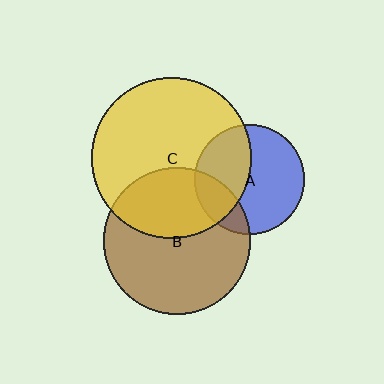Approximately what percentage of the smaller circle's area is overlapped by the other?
Approximately 20%.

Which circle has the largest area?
Circle C (yellow).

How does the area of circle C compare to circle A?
Approximately 2.1 times.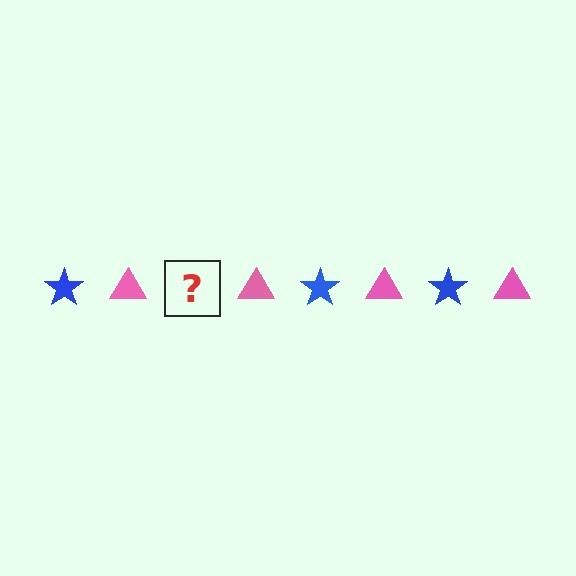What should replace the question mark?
The question mark should be replaced with a blue star.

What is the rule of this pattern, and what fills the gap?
The rule is that the pattern alternates between blue star and pink triangle. The gap should be filled with a blue star.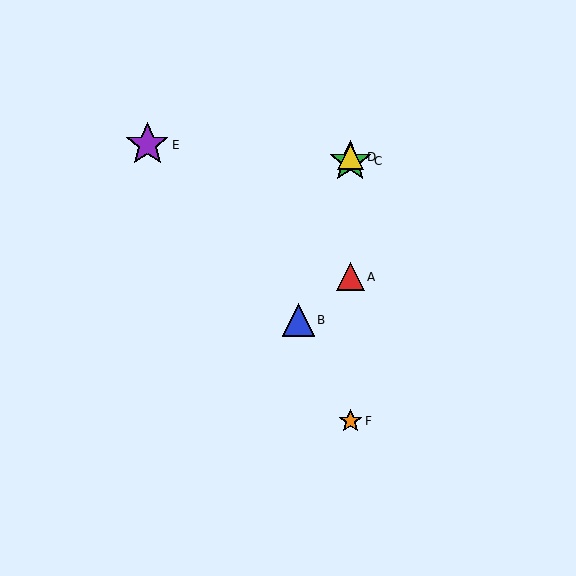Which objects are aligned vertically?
Objects A, C, D, F are aligned vertically.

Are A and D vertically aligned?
Yes, both are at x≈350.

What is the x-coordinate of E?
Object E is at x≈147.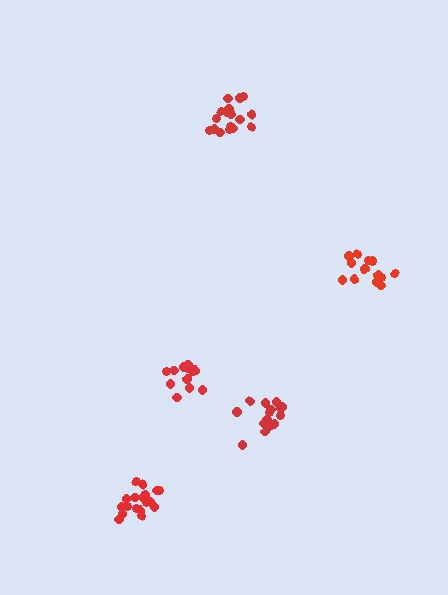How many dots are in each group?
Group 1: 12 dots, Group 2: 14 dots, Group 3: 17 dots, Group 4: 16 dots, Group 5: 18 dots (77 total).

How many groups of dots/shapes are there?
There are 5 groups.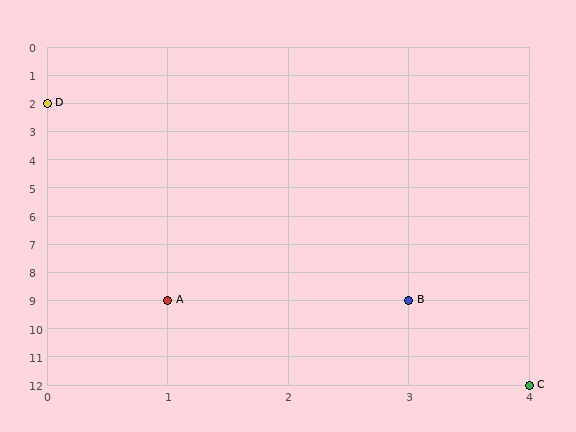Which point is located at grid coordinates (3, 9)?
Point B is at (3, 9).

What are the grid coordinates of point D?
Point D is at grid coordinates (0, 2).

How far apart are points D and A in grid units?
Points D and A are 1 column and 7 rows apart (about 7.1 grid units diagonally).